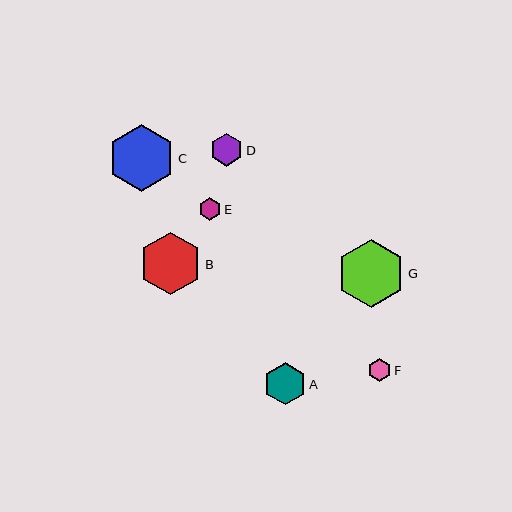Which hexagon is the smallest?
Hexagon E is the smallest with a size of approximately 22 pixels.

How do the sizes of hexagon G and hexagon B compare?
Hexagon G and hexagon B are approximately the same size.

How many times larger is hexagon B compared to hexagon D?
Hexagon B is approximately 1.9 times the size of hexagon D.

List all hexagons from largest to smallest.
From largest to smallest: G, C, B, A, D, F, E.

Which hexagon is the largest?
Hexagon G is the largest with a size of approximately 68 pixels.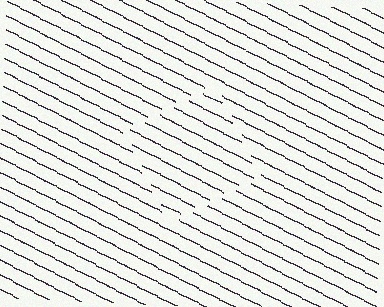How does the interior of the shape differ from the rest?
The interior of the shape contains the same grating, shifted by half a period — the contour is defined by the phase discontinuity where line-ends from the inner and outer gratings abut.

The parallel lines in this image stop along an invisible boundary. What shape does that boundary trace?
An illusory square. The interior of the shape contains the same grating, shifted by half a period — the contour is defined by the phase discontinuity where line-ends from the inner and outer gratings abut.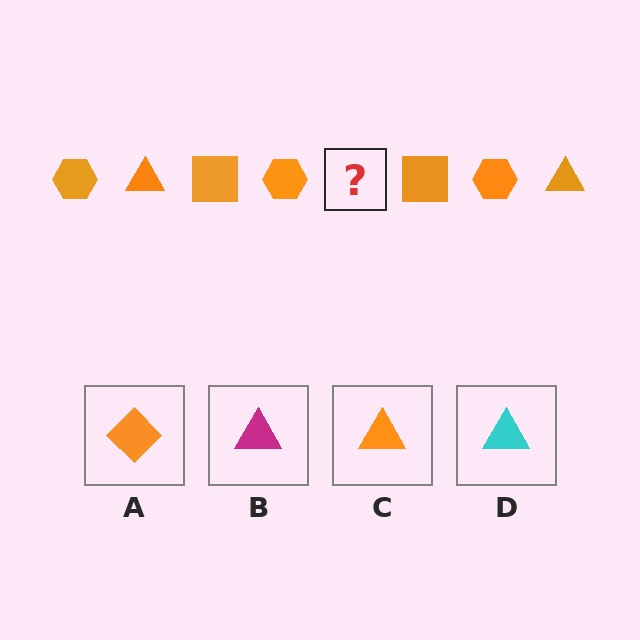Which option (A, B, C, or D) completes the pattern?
C.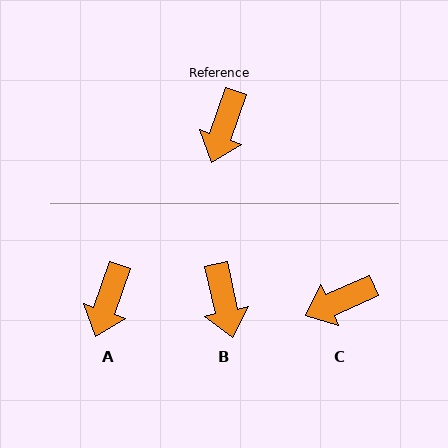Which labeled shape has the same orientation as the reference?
A.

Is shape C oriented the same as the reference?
No, it is off by about 47 degrees.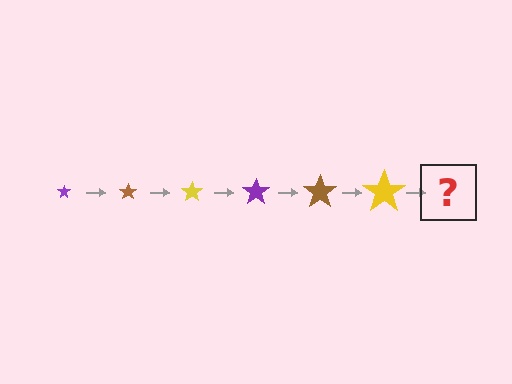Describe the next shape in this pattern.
It should be a purple star, larger than the previous one.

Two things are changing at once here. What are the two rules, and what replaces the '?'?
The two rules are that the star grows larger each step and the color cycles through purple, brown, and yellow. The '?' should be a purple star, larger than the previous one.